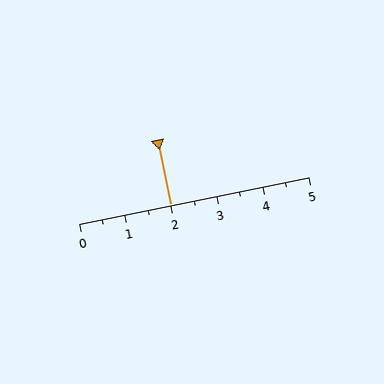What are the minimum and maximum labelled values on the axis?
The axis runs from 0 to 5.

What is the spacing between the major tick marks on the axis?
The major ticks are spaced 1 apart.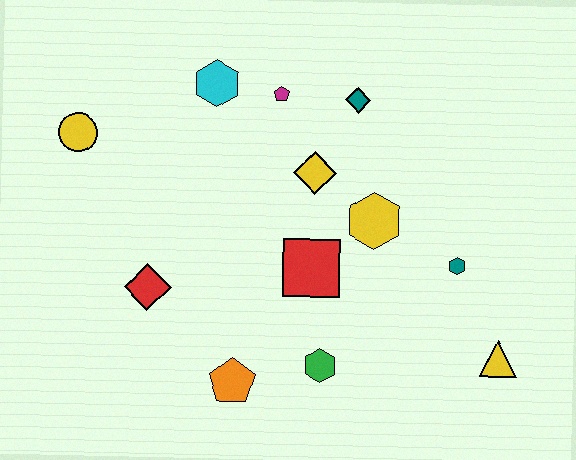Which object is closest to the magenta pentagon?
The cyan hexagon is closest to the magenta pentagon.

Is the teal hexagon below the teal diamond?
Yes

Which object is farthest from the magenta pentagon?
The yellow triangle is farthest from the magenta pentagon.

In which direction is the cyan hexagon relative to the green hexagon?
The cyan hexagon is above the green hexagon.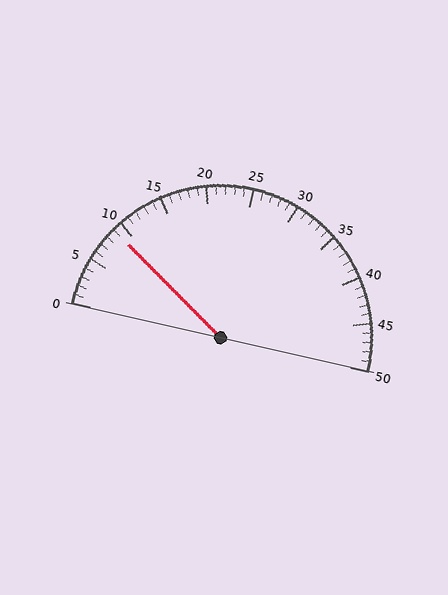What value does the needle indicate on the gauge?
The needle indicates approximately 9.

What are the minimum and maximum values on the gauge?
The gauge ranges from 0 to 50.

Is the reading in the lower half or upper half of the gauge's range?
The reading is in the lower half of the range (0 to 50).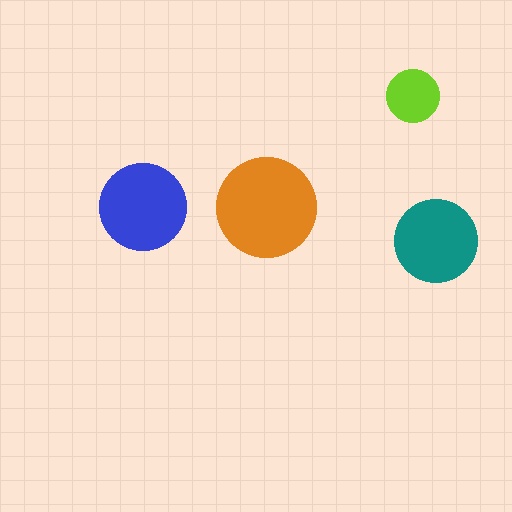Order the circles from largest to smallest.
the orange one, the blue one, the teal one, the lime one.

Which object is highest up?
The lime circle is topmost.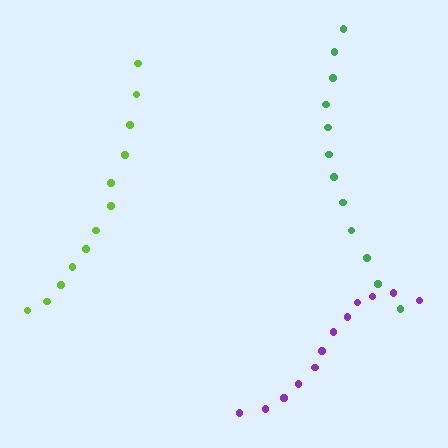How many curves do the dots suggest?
There are 3 distinct paths.